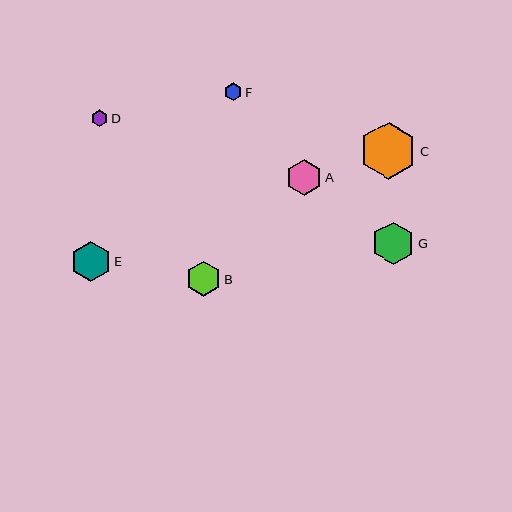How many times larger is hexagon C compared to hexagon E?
Hexagon C is approximately 1.4 times the size of hexagon E.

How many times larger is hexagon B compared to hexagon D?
Hexagon B is approximately 2.1 times the size of hexagon D.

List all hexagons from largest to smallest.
From largest to smallest: C, G, E, B, A, F, D.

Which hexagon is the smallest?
Hexagon D is the smallest with a size of approximately 17 pixels.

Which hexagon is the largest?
Hexagon C is the largest with a size of approximately 57 pixels.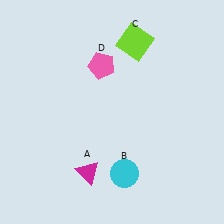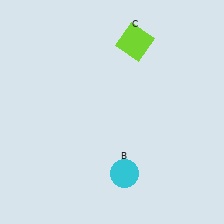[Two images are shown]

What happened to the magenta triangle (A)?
The magenta triangle (A) was removed in Image 2. It was in the bottom-left area of Image 1.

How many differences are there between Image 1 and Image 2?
There are 2 differences between the two images.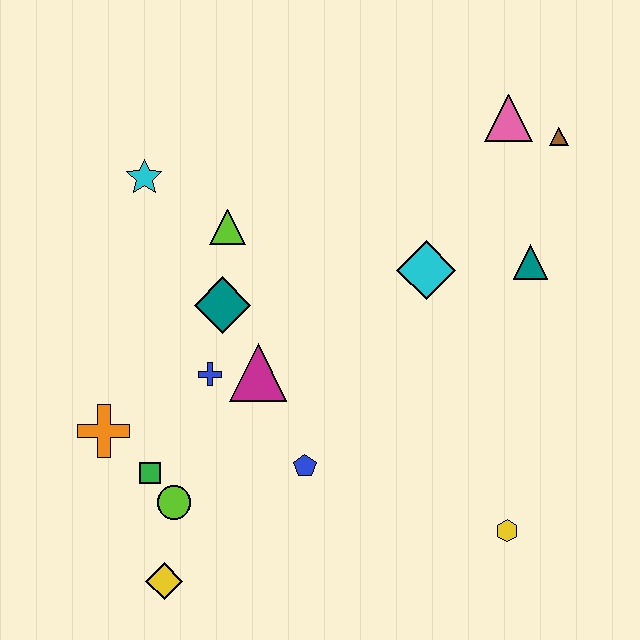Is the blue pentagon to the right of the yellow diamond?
Yes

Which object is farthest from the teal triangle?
The yellow diamond is farthest from the teal triangle.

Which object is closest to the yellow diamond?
The lime circle is closest to the yellow diamond.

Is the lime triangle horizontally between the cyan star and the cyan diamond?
Yes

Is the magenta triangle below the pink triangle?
Yes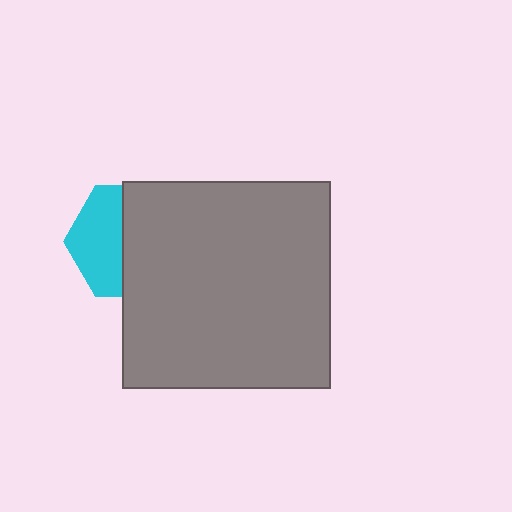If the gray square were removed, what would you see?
You would see the complete cyan hexagon.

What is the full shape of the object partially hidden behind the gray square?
The partially hidden object is a cyan hexagon.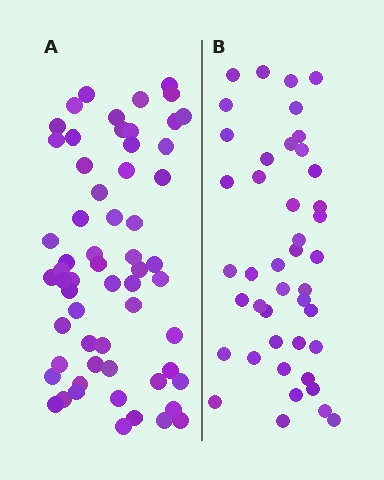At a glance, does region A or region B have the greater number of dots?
Region A (the left region) has more dots.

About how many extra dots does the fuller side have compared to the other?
Region A has approximately 15 more dots than region B.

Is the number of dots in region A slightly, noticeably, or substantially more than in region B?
Region A has noticeably more, but not dramatically so. The ratio is roughly 1.4 to 1.